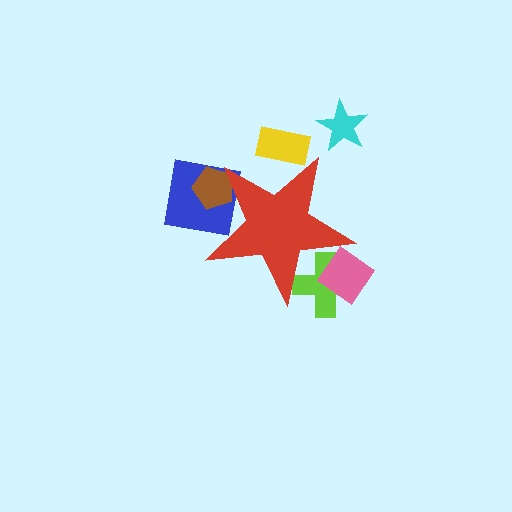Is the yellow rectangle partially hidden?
Yes, the yellow rectangle is partially hidden behind the red star.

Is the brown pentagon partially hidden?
Yes, the brown pentagon is partially hidden behind the red star.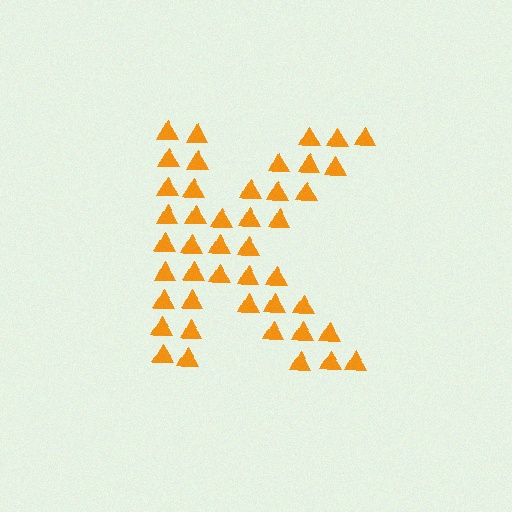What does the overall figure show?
The overall figure shows the letter K.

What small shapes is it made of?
It is made of small triangles.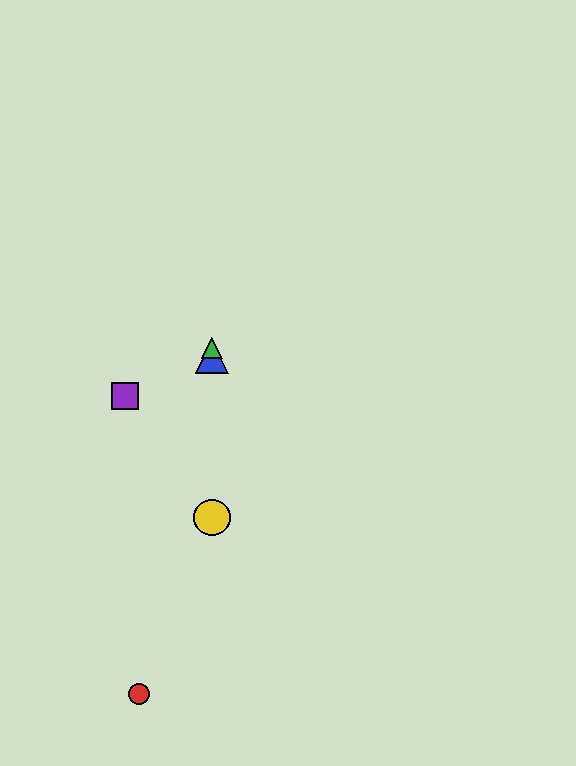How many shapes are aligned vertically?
3 shapes (the blue triangle, the green triangle, the yellow circle) are aligned vertically.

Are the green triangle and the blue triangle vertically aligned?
Yes, both are at x≈212.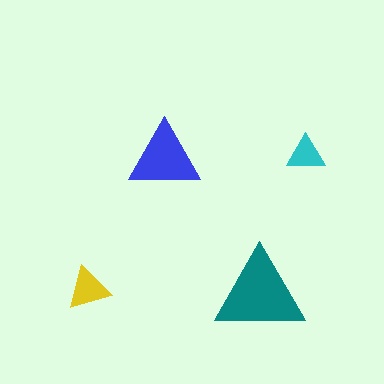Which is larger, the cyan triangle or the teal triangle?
The teal one.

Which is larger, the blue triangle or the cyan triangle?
The blue one.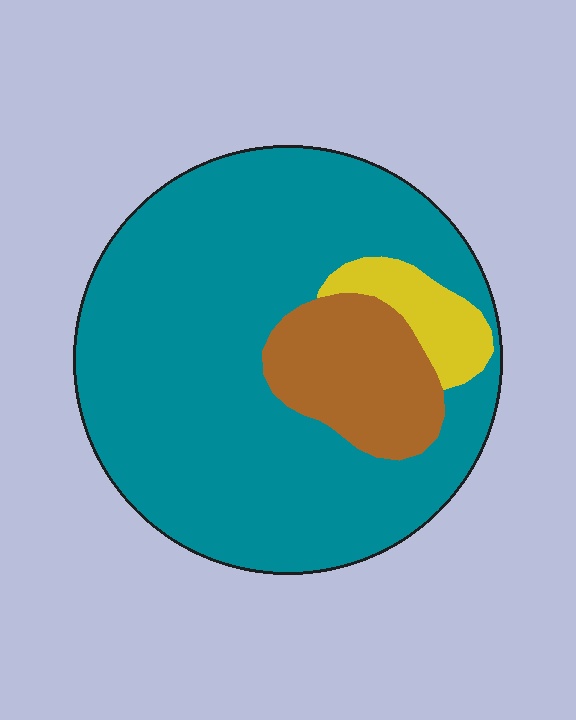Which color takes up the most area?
Teal, at roughly 80%.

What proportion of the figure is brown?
Brown covers about 15% of the figure.